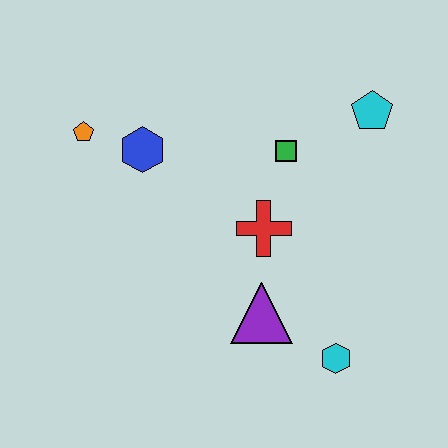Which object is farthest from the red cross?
The orange pentagon is farthest from the red cross.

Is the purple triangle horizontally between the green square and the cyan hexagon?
No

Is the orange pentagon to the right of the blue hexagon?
No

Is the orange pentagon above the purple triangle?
Yes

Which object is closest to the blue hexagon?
The orange pentagon is closest to the blue hexagon.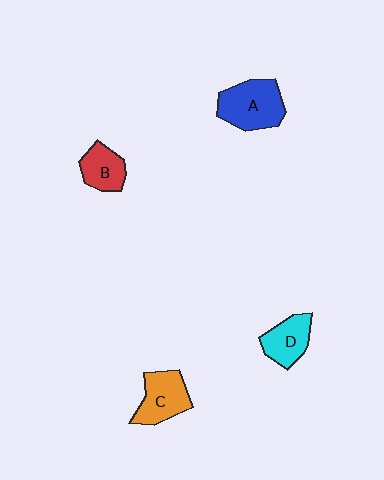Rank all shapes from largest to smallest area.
From largest to smallest: A (blue), C (orange), D (cyan), B (red).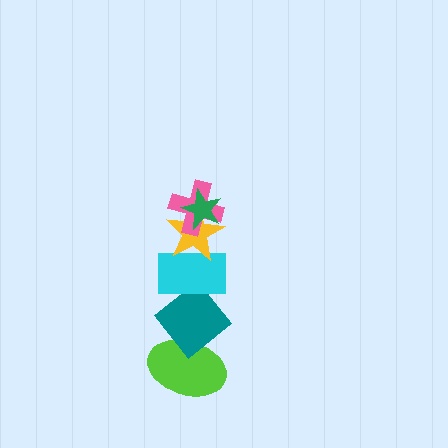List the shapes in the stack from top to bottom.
From top to bottom: the green star, the pink cross, the yellow star, the cyan rectangle, the teal diamond, the lime ellipse.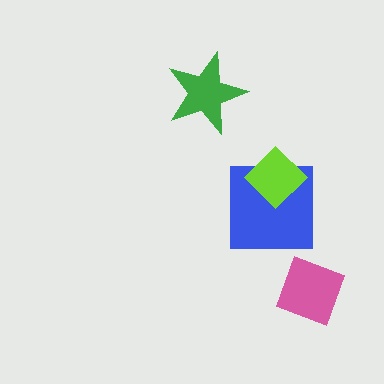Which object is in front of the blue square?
The lime diamond is in front of the blue square.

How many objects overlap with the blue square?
1 object overlaps with the blue square.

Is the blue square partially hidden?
Yes, it is partially covered by another shape.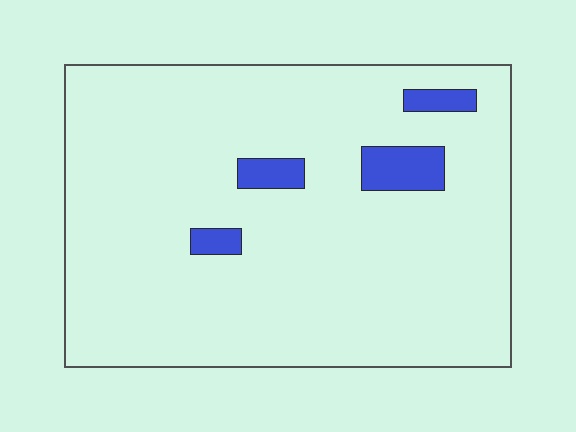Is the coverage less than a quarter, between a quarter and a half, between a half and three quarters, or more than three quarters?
Less than a quarter.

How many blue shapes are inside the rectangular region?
4.